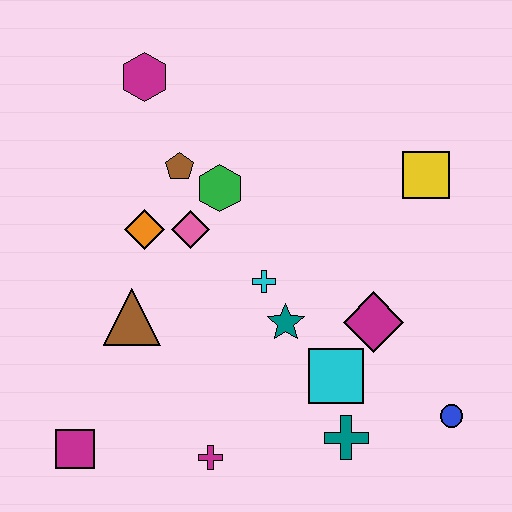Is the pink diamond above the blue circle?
Yes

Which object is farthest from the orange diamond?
The blue circle is farthest from the orange diamond.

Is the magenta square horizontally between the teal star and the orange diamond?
No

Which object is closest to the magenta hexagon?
The brown pentagon is closest to the magenta hexagon.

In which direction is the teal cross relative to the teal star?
The teal cross is below the teal star.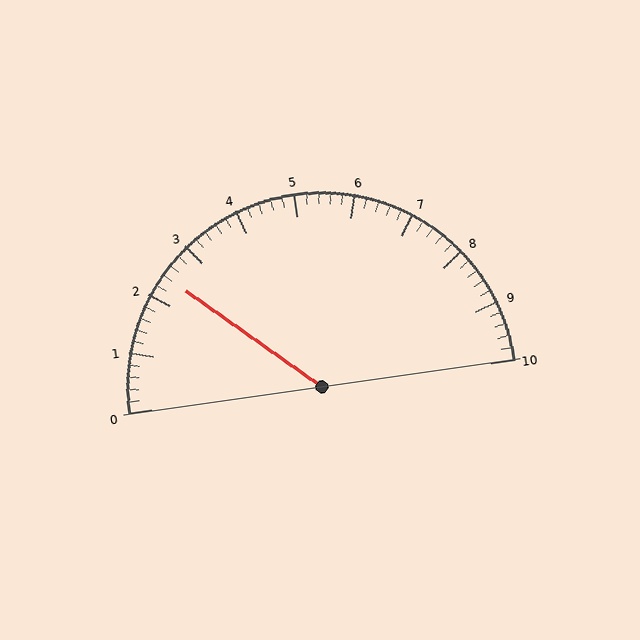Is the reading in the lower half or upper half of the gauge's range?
The reading is in the lower half of the range (0 to 10).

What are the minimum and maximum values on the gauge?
The gauge ranges from 0 to 10.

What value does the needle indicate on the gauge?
The needle indicates approximately 2.4.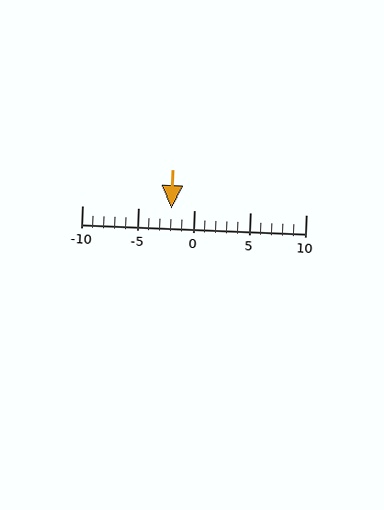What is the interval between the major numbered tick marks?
The major tick marks are spaced 5 units apart.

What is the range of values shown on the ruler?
The ruler shows values from -10 to 10.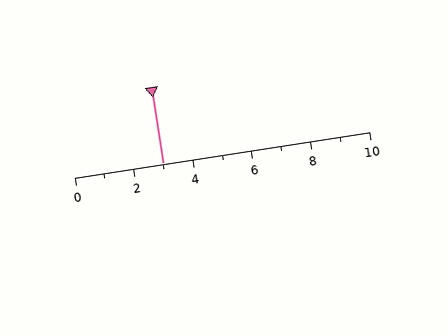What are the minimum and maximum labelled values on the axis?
The axis runs from 0 to 10.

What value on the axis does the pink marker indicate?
The marker indicates approximately 3.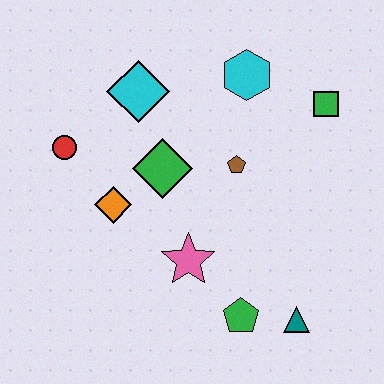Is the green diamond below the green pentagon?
No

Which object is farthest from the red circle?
The teal triangle is farthest from the red circle.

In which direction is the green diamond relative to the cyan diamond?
The green diamond is below the cyan diamond.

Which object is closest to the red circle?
The orange diamond is closest to the red circle.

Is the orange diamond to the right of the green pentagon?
No